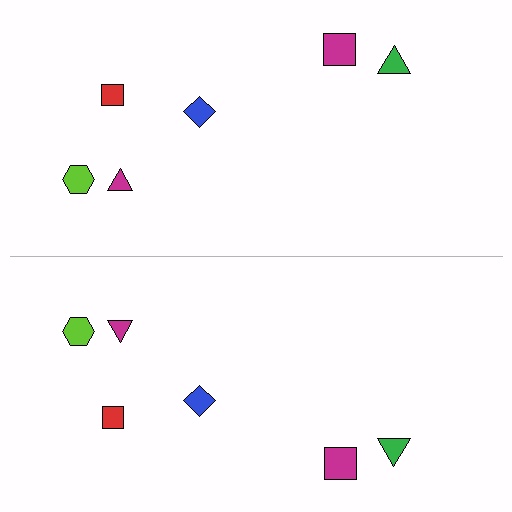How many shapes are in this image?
There are 12 shapes in this image.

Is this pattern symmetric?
Yes, this pattern has bilateral (reflection) symmetry.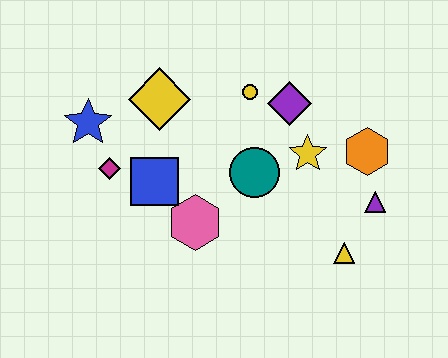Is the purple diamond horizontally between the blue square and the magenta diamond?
No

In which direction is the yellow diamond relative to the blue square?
The yellow diamond is above the blue square.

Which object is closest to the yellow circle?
The purple diamond is closest to the yellow circle.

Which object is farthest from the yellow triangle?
The blue star is farthest from the yellow triangle.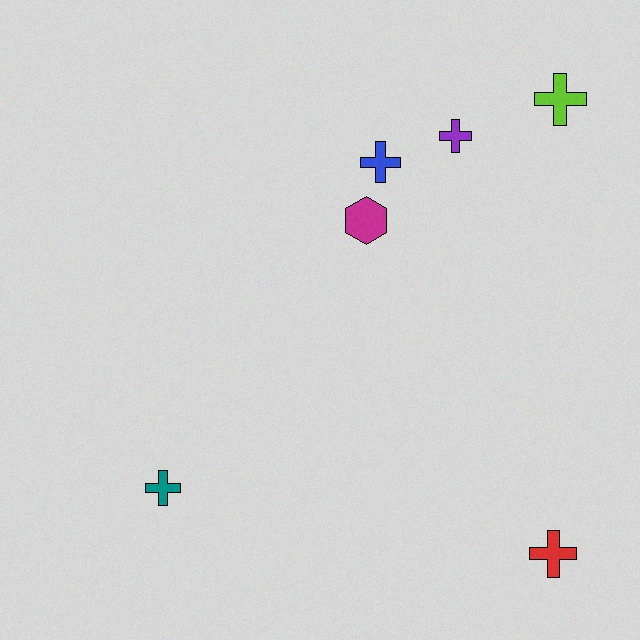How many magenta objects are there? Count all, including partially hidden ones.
There is 1 magenta object.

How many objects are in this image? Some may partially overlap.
There are 6 objects.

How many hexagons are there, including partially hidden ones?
There is 1 hexagon.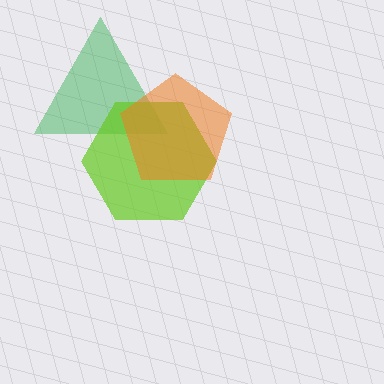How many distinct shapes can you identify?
There are 3 distinct shapes: a green triangle, a lime hexagon, an orange pentagon.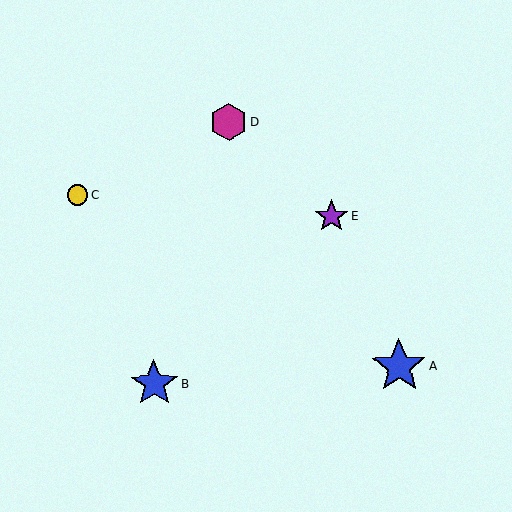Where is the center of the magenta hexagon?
The center of the magenta hexagon is at (229, 122).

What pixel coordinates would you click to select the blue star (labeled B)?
Click at (154, 384) to select the blue star B.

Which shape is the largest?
The blue star (labeled A) is the largest.